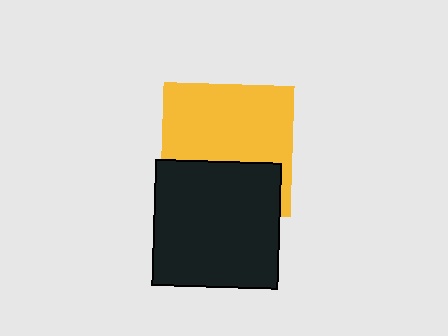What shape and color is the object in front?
The object in front is a black square.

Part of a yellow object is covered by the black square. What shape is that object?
It is a square.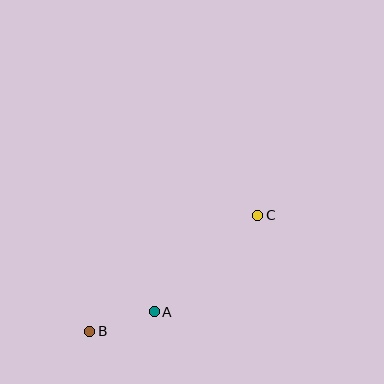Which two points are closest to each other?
Points A and B are closest to each other.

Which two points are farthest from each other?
Points B and C are farthest from each other.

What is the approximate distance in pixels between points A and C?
The distance between A and C is approximately 142 pixels.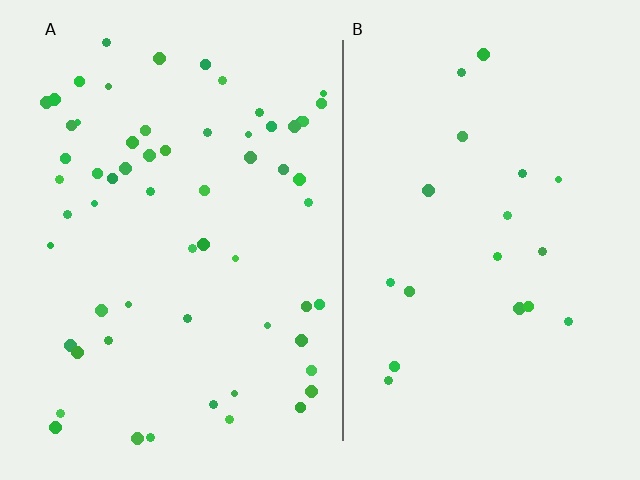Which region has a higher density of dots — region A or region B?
A (the left).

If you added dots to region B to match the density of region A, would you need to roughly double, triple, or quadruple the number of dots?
Approximately triple.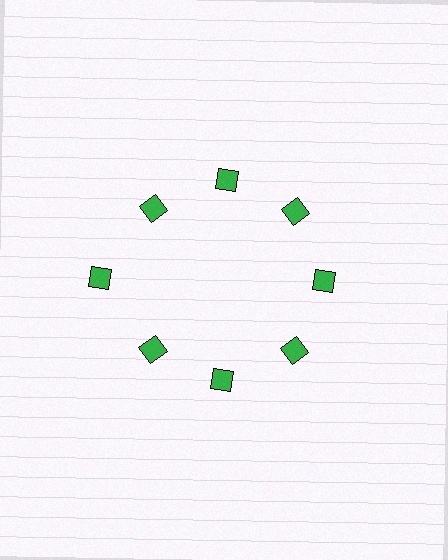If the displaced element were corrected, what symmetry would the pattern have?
It would have 8-fold rotational symmetry — the pattern would map onto itself every 45 degrees.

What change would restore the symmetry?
The symmetry would be restored by moving it inward, back onto the ring so that all 8 diamonds sit at equal angles and equal distance from the center.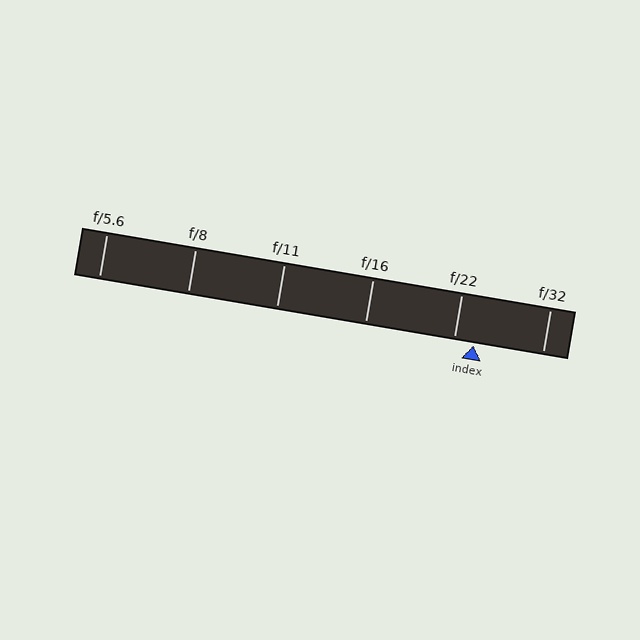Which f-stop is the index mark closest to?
The index mark is closest to f/22.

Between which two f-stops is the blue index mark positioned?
The index mark is between f/22 and f/32.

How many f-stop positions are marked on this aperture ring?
There are 6 f-stop positions marked.